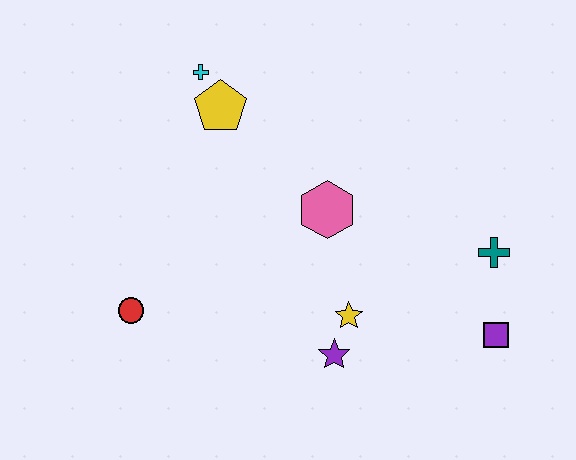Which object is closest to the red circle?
The purple star is closest to the red circle.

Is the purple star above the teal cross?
No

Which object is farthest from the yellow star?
The cyan cross is farthest from the yellow star.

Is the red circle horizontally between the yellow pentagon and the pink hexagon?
No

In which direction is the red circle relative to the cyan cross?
The red circle is below the cyan cross.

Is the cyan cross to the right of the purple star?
No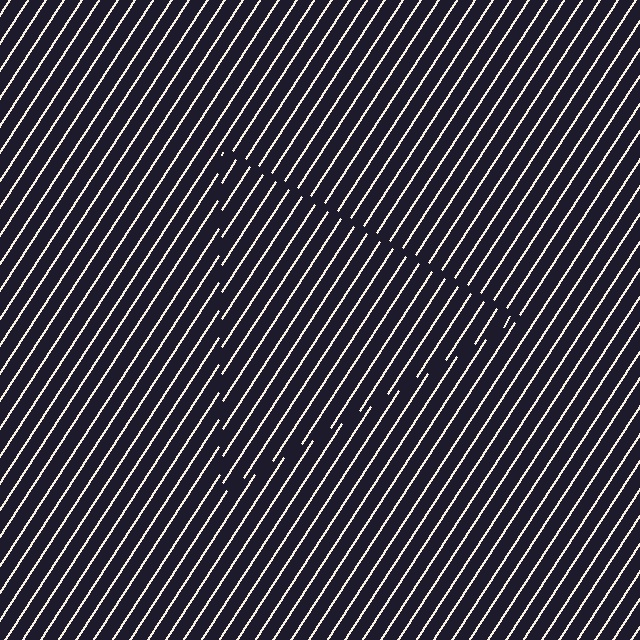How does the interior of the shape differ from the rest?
The interior of the shape contains the same grating, shifted by half a period — the contour is defined by the phase discontinuity where line-ends from the inner and outer gratings abut.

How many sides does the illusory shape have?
3 sides — the line-ends trace a triangle.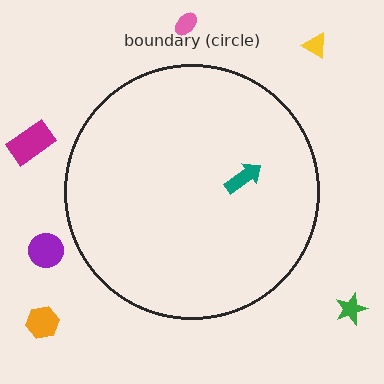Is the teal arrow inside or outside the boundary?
Inside.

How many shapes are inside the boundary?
1 inside, 6 outside.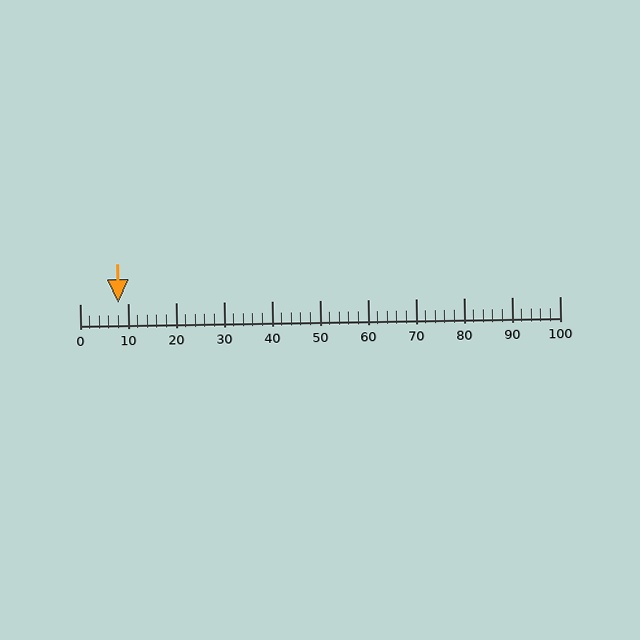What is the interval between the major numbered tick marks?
The major tick marks are spaced 10 units apart.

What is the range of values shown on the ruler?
The ruler shows values from 0 to 100.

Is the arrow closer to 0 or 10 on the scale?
The arrow is closer to 10.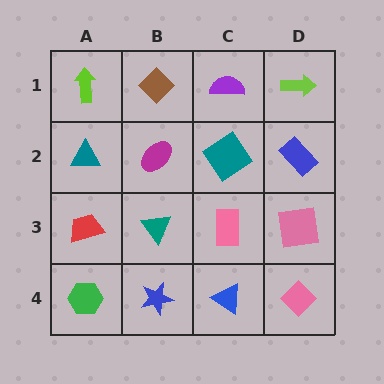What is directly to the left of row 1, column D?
A purple semicircle.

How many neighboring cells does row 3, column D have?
3.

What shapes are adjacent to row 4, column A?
A red trapezoid (row 3, column A), a blue star (row 4, column B).